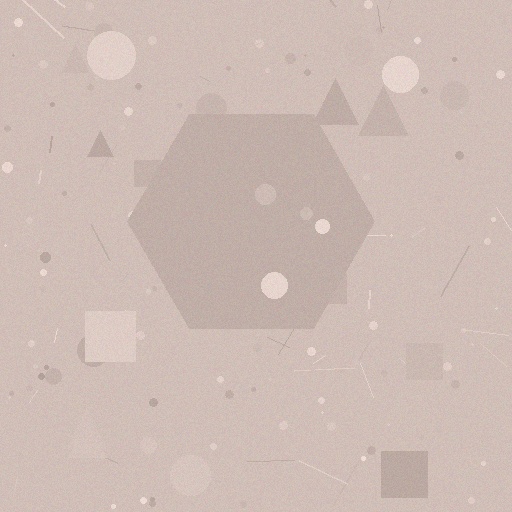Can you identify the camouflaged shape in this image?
The camouflaged shape is a hexagon.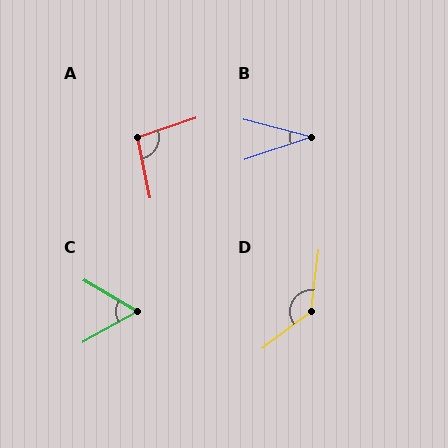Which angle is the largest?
D, at approximately 134 degrees.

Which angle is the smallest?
B, at approximately 33 degrees.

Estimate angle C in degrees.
Approximately 59 degrees.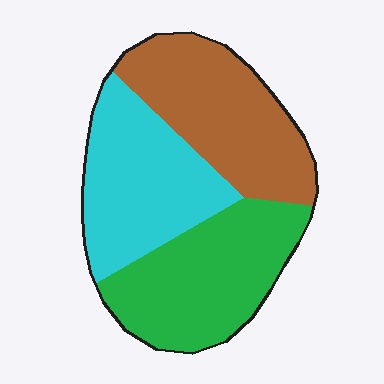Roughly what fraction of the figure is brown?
Brown covers around 35% of the figure.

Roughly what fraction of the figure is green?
Green covers around 35% of the figure.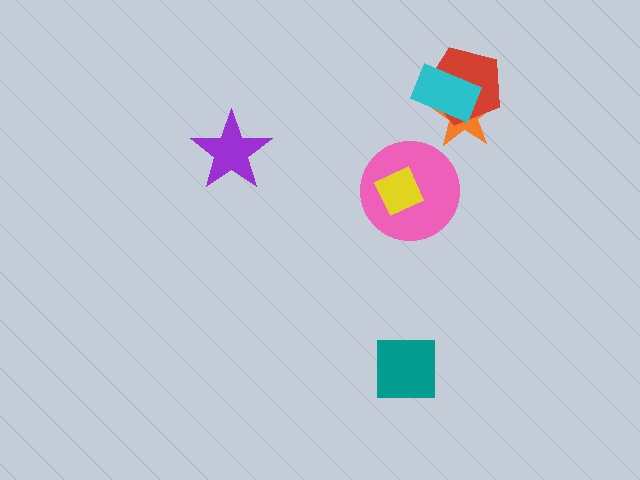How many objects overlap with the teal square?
0 objects overlap with the teal square.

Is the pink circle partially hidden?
Yes, it is partially covered by another shape.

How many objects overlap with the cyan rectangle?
2 objects overlap with the cyan rectangle.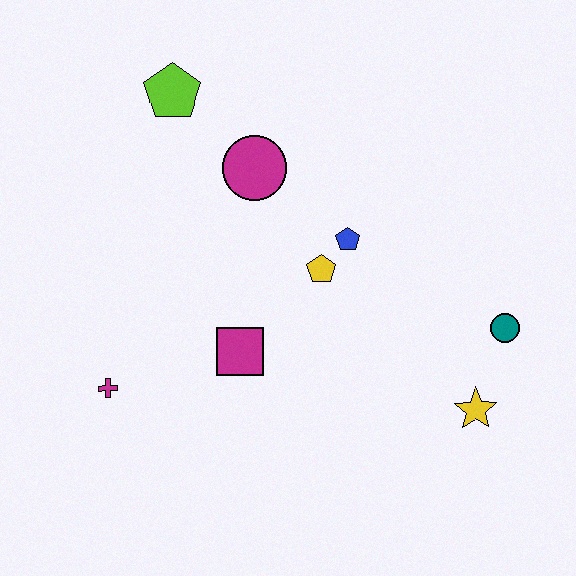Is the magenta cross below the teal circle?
Yes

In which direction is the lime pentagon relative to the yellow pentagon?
The lime pentagon is above the yellow pentagon.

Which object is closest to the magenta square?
The yellow pentagon is closest to the magenta square.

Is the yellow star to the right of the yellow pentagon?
Yes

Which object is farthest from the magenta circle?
The yellow star is farthest from the magenta circle.